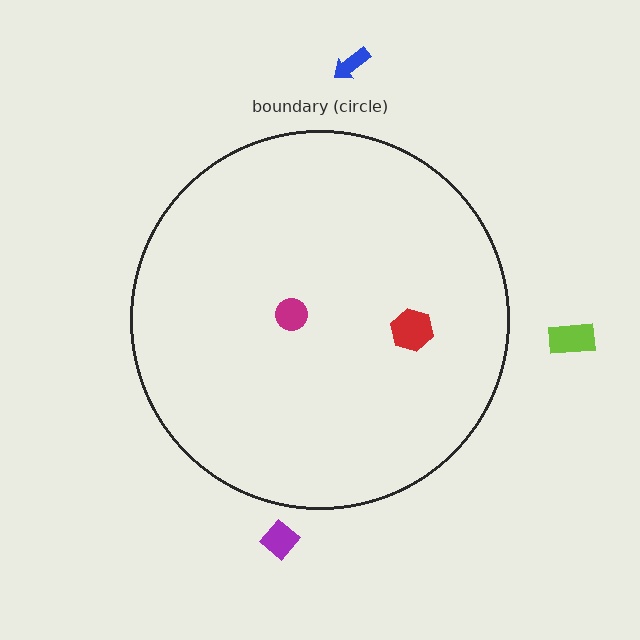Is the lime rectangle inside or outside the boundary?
Outside.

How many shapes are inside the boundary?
2 inside, 3 outside.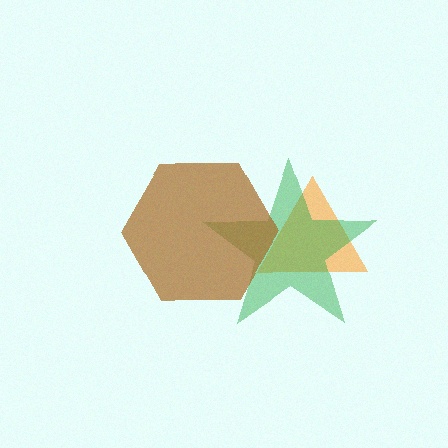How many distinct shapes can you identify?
There are 3 distinct shapes: an orange triangle, a green star, a brown hexagon.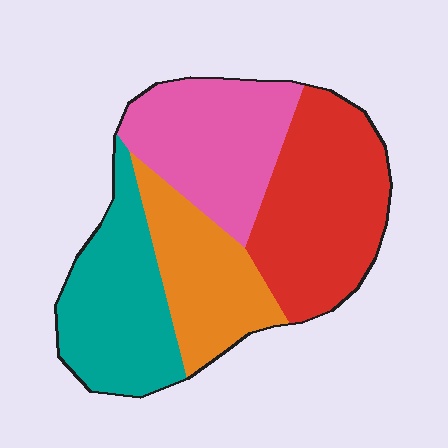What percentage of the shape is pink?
Pink covers about 25% of the shape.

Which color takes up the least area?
Orange, at roughly 20%.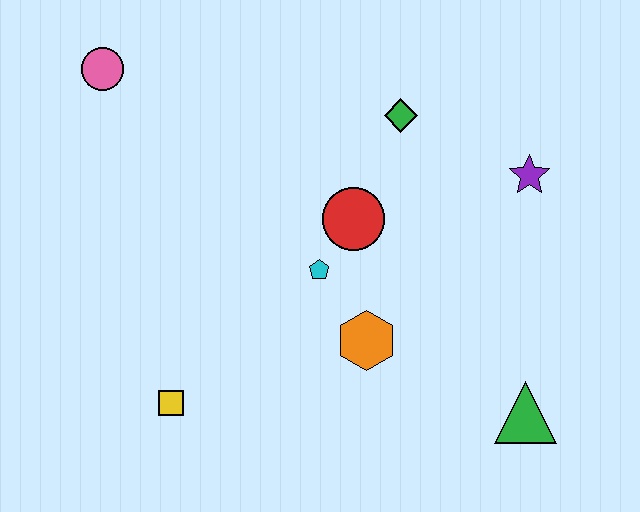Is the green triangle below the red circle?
Yes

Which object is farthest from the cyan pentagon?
The pink circle is farthest from the cyan pentagon.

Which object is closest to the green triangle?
The orange hexagon is closest to the green triangle.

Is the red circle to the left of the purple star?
Yes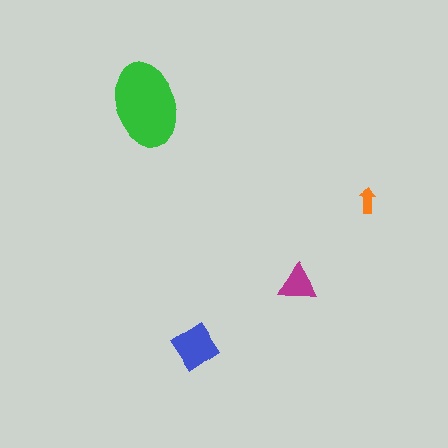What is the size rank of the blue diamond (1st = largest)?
2nd.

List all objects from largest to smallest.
The green ellipse, the blue diamond, the magenta triangle, the orange arrow.